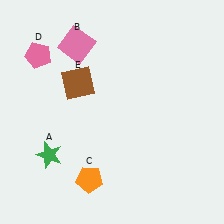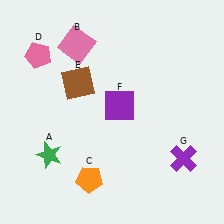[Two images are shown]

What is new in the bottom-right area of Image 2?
A purple cross (G) was added in the bottom-right area of Image 2.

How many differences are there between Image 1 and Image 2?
There are 2 differences between the two images.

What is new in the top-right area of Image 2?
A purple square (F) was added in the top-right area of Image 2.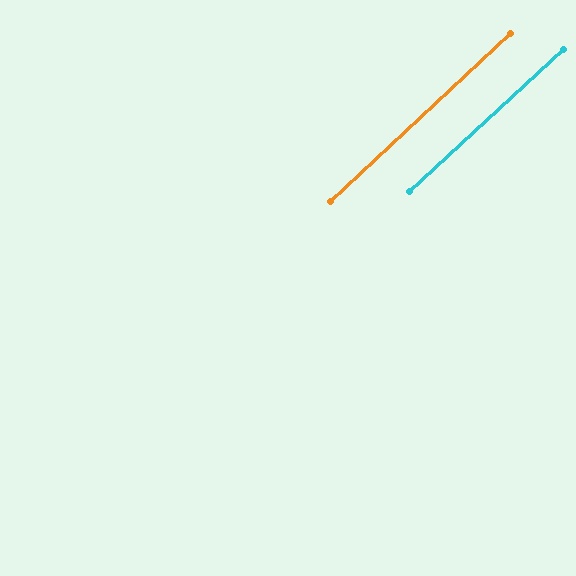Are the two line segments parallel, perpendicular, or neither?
Parallel — their directions differ by only 0.4°.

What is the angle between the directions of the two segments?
Approximately 0 degrees.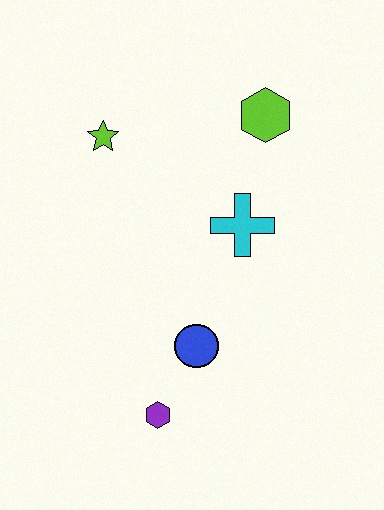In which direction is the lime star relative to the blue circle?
The lime star is above the blue circle.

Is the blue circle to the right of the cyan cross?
No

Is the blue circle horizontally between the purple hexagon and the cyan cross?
Yes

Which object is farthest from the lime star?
The purple hexagon is farthest from the lime star.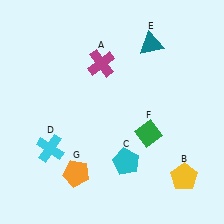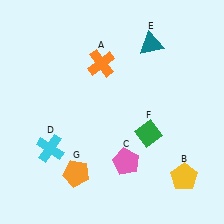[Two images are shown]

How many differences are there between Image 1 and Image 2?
There are 2 differences between the two images.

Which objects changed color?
A changed from magenta to orange. C changed from cyan to pink.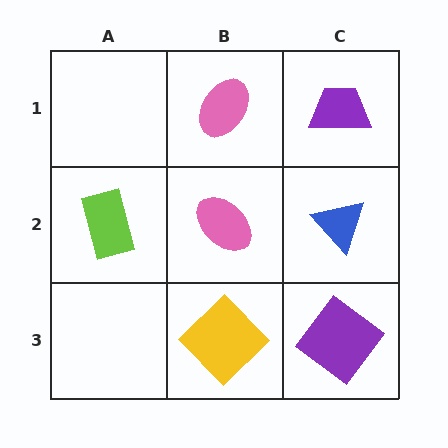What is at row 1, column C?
A purple trapezoid.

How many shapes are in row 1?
2 shapes.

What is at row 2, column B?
A pink ellipse.